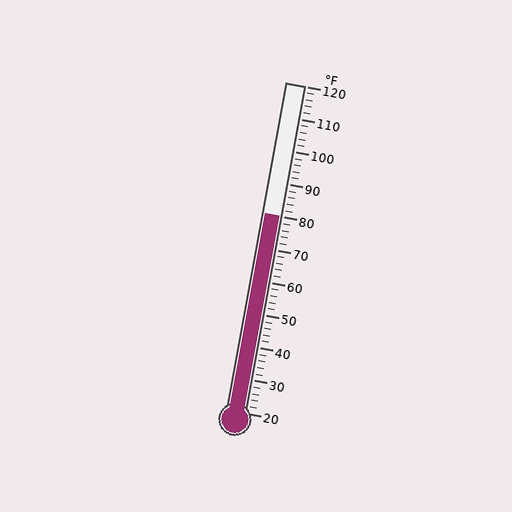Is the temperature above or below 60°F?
The temperature is above 60°F.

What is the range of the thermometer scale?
The thermometer scale ranges from 20°F to 120°F.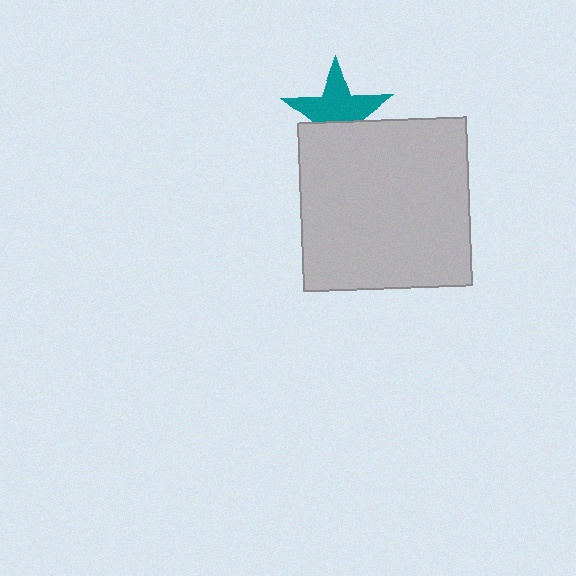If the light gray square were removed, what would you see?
You would see the complete teal star.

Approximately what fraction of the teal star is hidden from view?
Roughly 37% of the teal star is hidden behind the light gray square.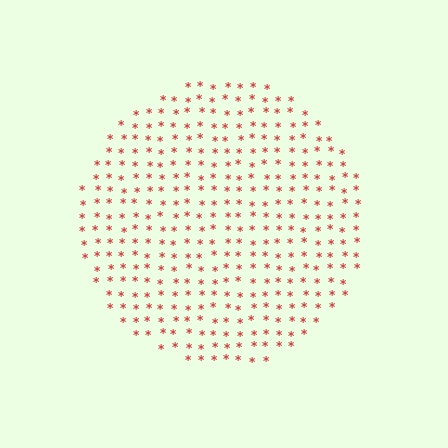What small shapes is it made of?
It is made of small asterisks.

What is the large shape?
The large shape is a circle.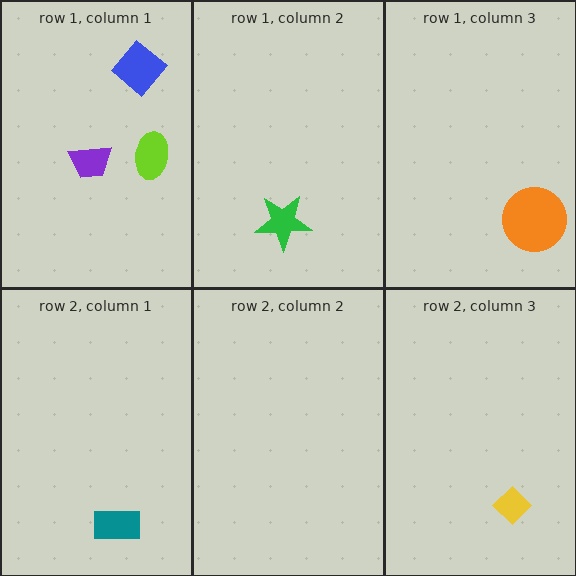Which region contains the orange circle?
The row 1, column 3 region.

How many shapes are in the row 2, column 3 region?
1.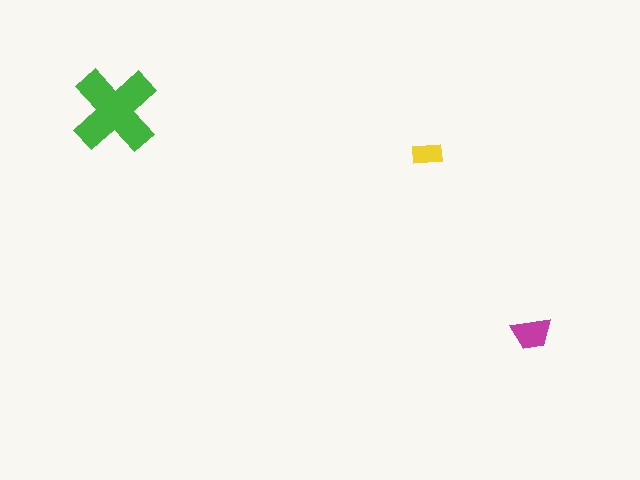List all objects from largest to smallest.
The green cross, the magenta trapezoid, the yellow rectangle.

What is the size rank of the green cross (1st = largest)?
1st.